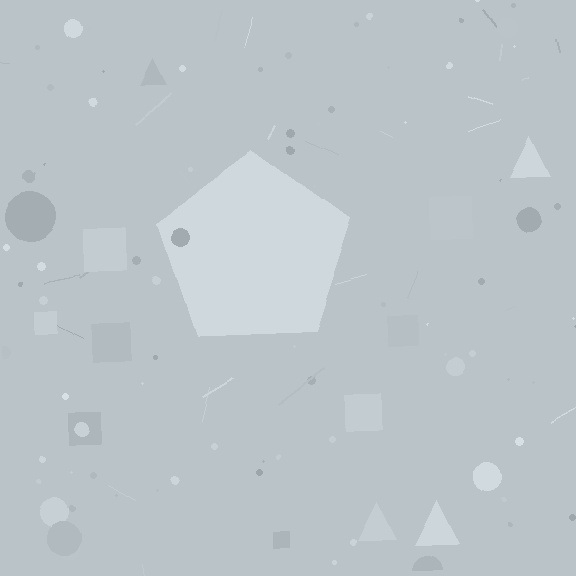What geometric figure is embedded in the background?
A pentagon is embedded in the background.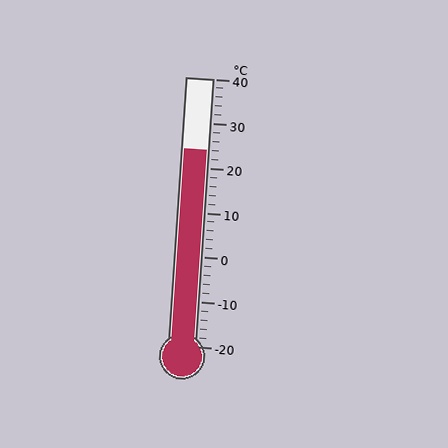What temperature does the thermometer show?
The thermometer shows approximately 24°C.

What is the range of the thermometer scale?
The thermometer scale ranges from -20°C to 40°C.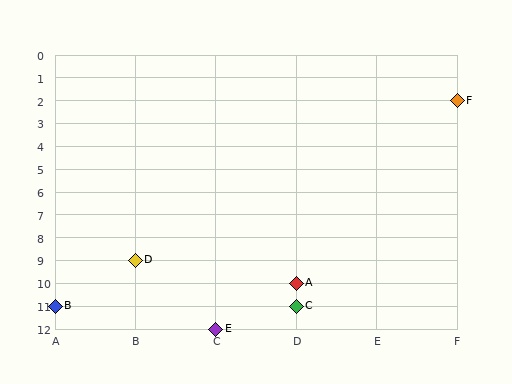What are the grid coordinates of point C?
Point C is at grid coordinates (D, 11).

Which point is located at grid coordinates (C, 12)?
Point E is at (C, 12).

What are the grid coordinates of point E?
Point E is at grid coordinates (C, 12).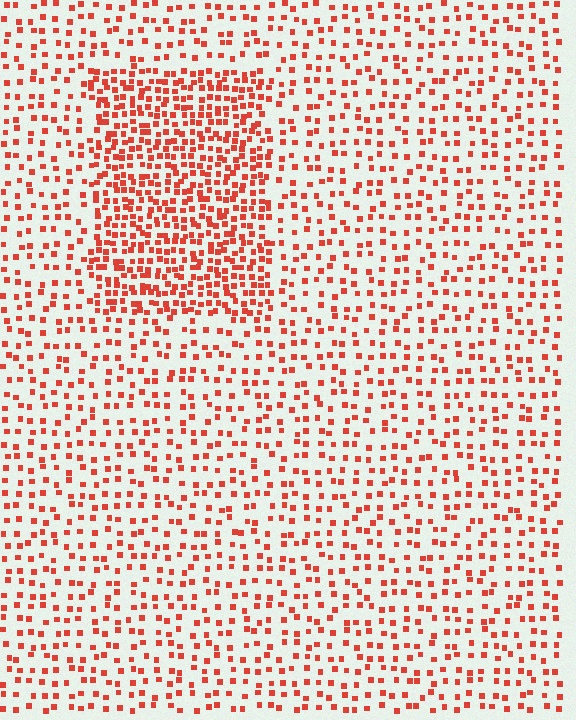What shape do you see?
I see a rectangle.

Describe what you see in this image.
The image contains small red elements arranged at two different densities. A rectangle-shaped region is visible where the elements are more densely packed than the surrounding area.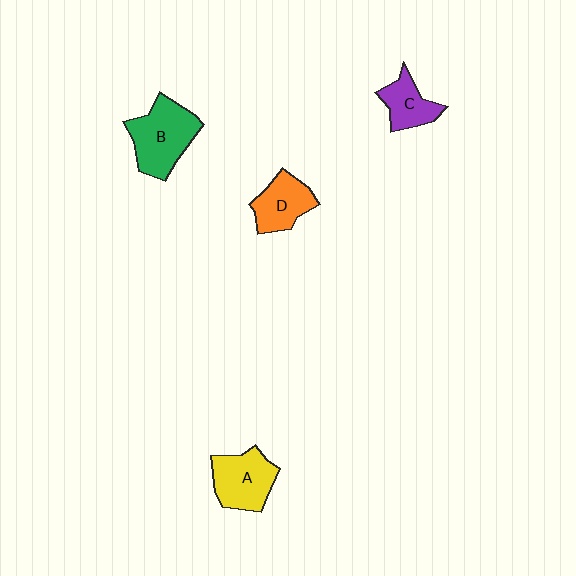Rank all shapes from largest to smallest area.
From largest to smallest: B (green), A (yellow), D (orange), C (purple).